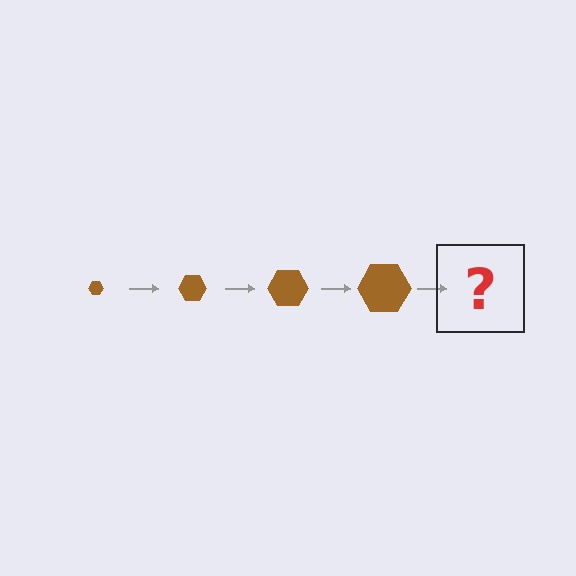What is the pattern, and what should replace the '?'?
The pattern is that the hexagon gets progressively larger each step. The '?' should be a brown hexagon, larger than the previous one.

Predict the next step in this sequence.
The next step is a brown hexagon, larger than the previous one.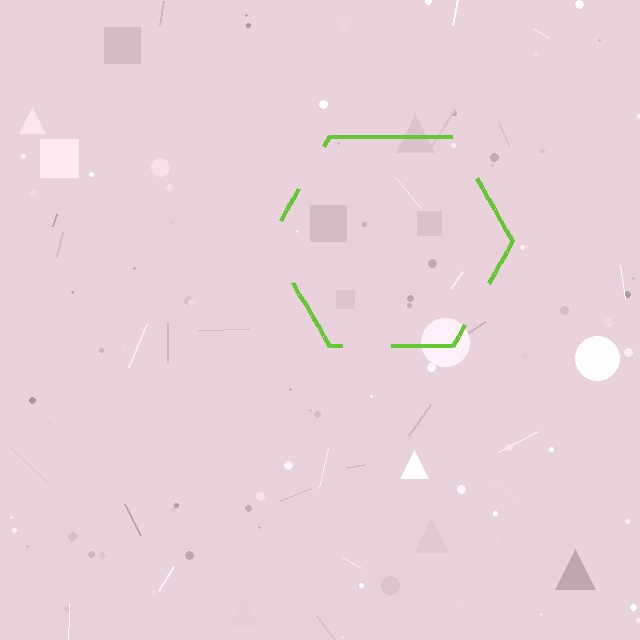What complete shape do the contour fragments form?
The contour fragments form a hexagon.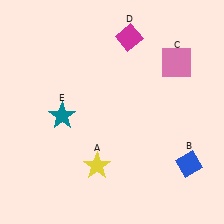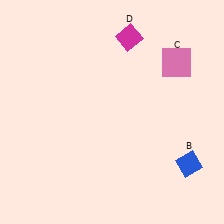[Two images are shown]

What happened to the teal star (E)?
The teal star (E) was removed in Image 2. It was in the bottom-left area of Image 1.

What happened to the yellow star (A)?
The yellow star (A) was removed in Image 2. It was in the bottom-left area of Image 1.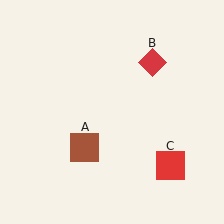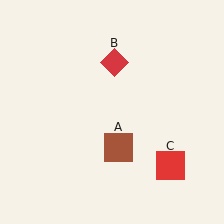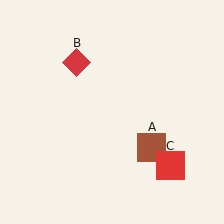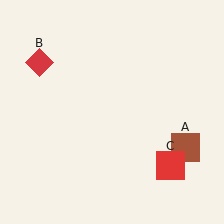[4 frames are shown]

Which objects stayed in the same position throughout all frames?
Red square (object C) remained stationary.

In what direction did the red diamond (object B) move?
The red diamond (object B) moved left.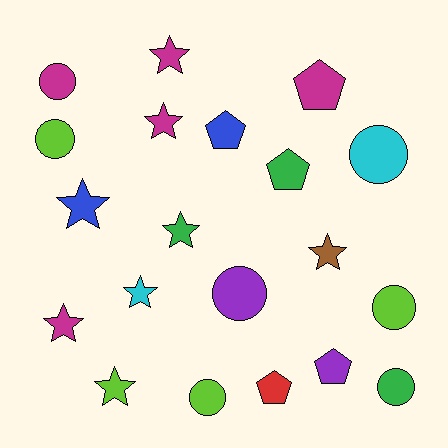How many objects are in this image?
There are 20 objects.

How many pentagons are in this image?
There are 5 pentagons.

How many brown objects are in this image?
There is 1 brown object.